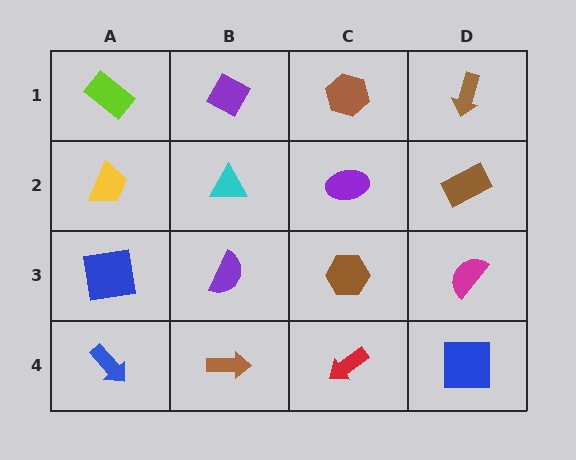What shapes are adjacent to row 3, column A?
A yellow trapezoid (row 2, column A), a blue arrow (row 4, column A), a purple semicircle (row 3, column B).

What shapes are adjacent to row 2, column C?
A brown hexagon (row 1, column C), a brown hexagon (row 3, column C), a cyan triangle (row 2, column B), a brown rectangle (row 2, column D).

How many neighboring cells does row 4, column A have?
2.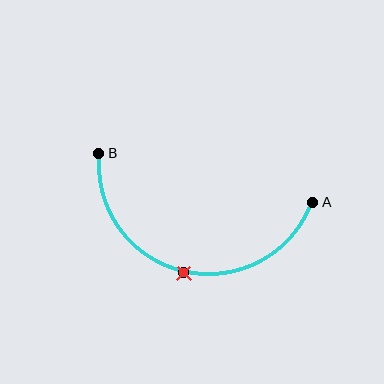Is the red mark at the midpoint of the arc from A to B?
Yes. The red mark lies on the arc at equal arc-length from both A and B — it is the arc midpoint.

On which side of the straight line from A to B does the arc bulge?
The arc bulges below the straight line connecting A and B.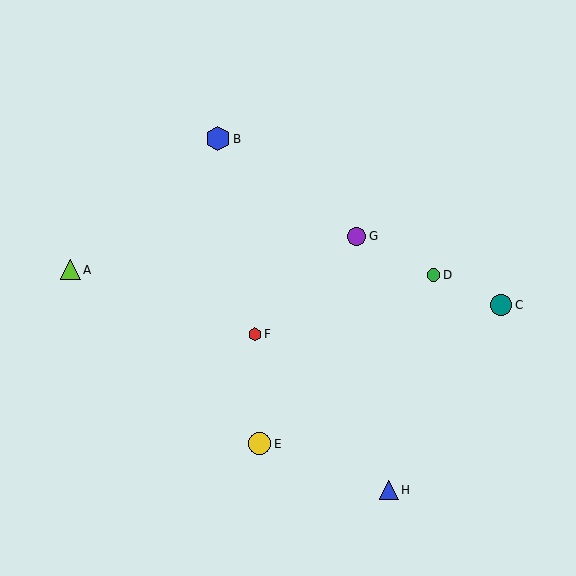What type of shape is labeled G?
Shape G is a purple circle.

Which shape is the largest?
The blue hexagon (labeled B) is the largest.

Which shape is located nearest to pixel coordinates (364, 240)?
The purple circle (labeled G) at (357, 236) is nearest to that location.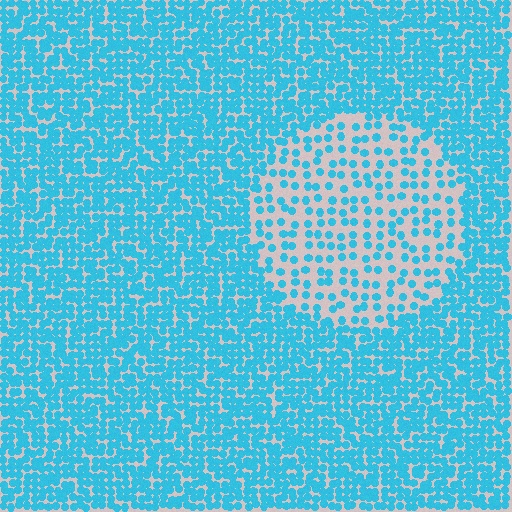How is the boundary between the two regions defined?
The boundary is defined by a change in element density (approximately 2.5x ratio). All elements are the same color, size, and shape.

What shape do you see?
I see a circle.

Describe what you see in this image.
The image contains small cyan elements arranged at two different densities. A circle-shaped region is visible where the elements are less densely packed than the surrounding area.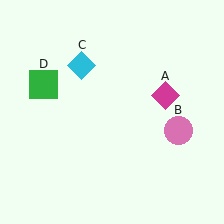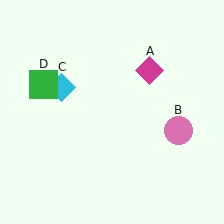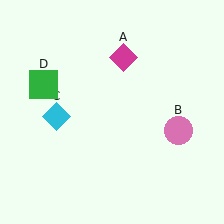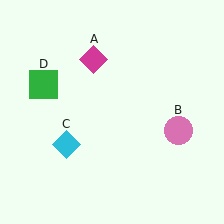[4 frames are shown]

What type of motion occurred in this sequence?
The magenta diamond (object A), cyan diamond (object C) rotated counterclockwise around the center of the scene.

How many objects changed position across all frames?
2 objects changed position: magenta diamond (object A), cyan diamond (object C).